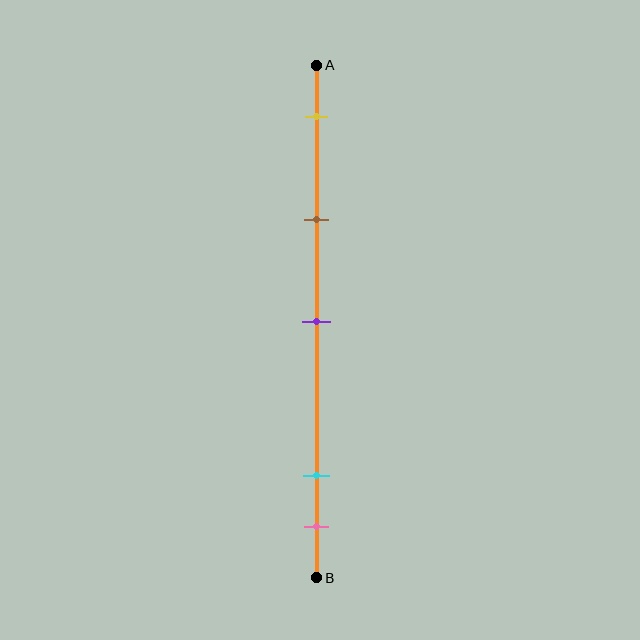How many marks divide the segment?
There are 5 marks dividing the segment.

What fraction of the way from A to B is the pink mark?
The pink mark is approximately 90% (0.9) of the way from A to B.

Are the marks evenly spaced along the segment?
No, the marks are not evenly spaced.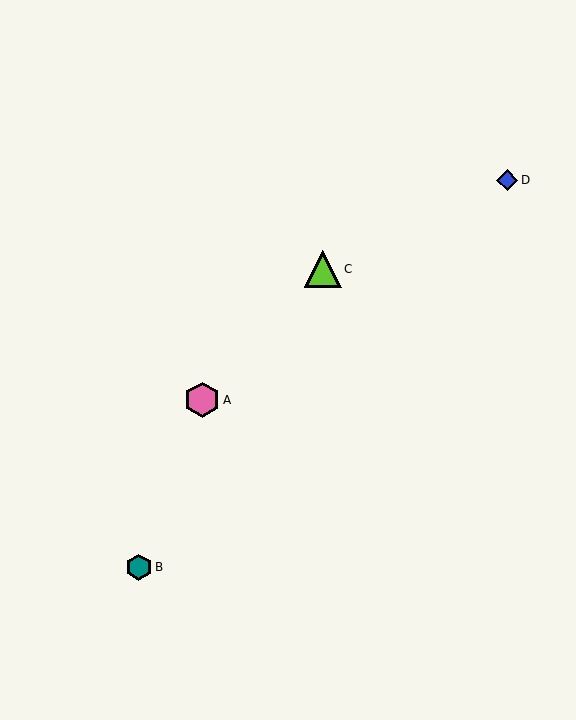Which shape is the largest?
The lime triangle (labeled C) is the largest.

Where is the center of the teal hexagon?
The center of the teal hexagon is at (139, 567).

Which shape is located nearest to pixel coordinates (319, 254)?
The lime triangle (labeled C) at (323, 269) is nearest to that location.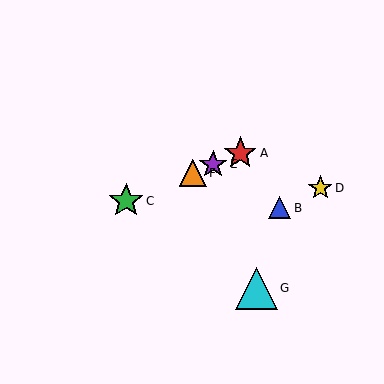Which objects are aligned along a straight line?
Objects A, C, E, F are aligned along a straight line.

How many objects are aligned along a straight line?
4 objects (A, C, E, F) are aligned along a straight line.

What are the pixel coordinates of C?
Object C is at (126, 201).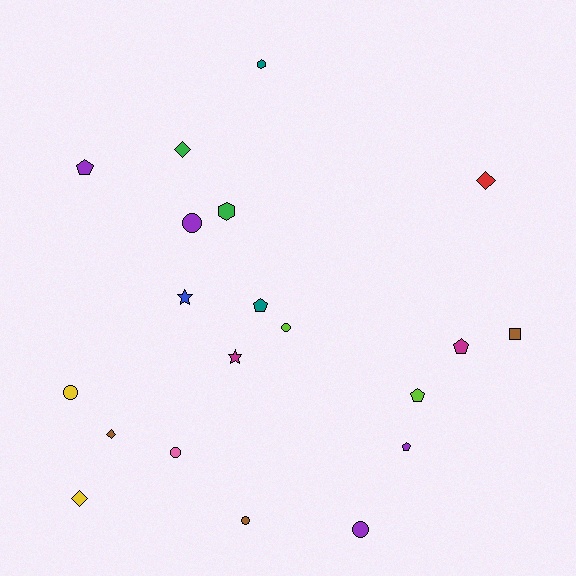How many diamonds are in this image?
There are 4 diamonds.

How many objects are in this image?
There are 20 objects.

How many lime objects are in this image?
There are 2 lime objects.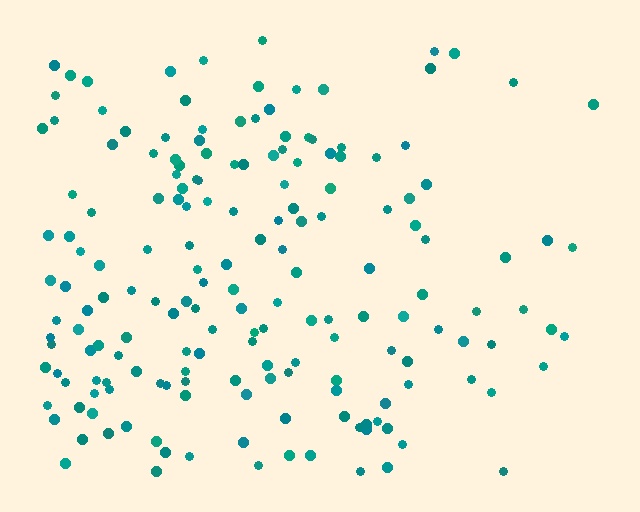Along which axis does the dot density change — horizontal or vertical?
Horizontal.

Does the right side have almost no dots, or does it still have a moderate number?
Still a moderate number, just noticeably fewer than the left.